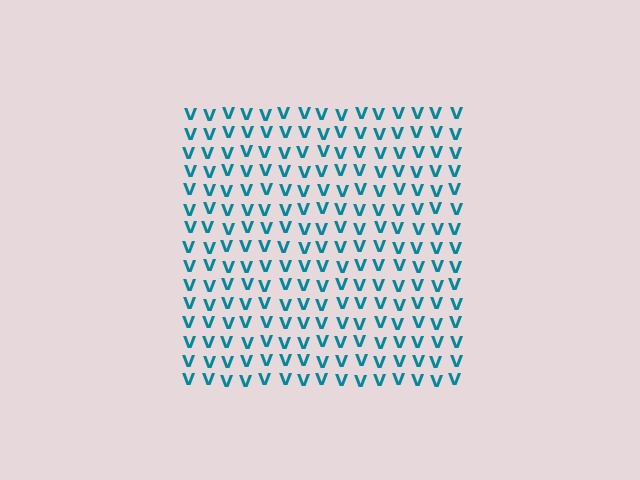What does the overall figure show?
The overall figure shows a square.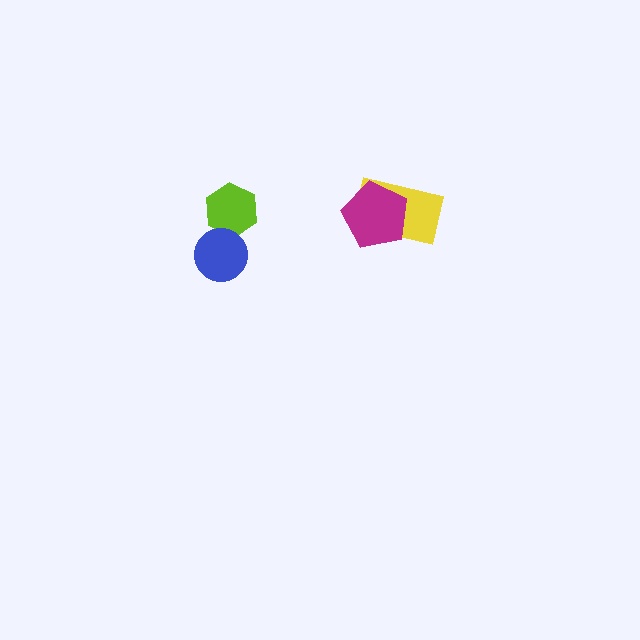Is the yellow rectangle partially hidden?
Yes, it is partially covered by another shape.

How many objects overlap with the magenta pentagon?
1 object overlaps with the magenta pentagon.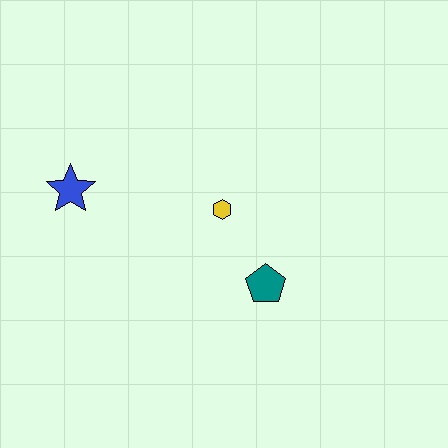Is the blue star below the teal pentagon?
No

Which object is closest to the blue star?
The yellow hexagon is closest to the blue star.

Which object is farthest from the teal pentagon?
The blue star is farthest from the teal pentagon.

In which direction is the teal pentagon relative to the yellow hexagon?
The teal pentagon is below the yellow hexagon.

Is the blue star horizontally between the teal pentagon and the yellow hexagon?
No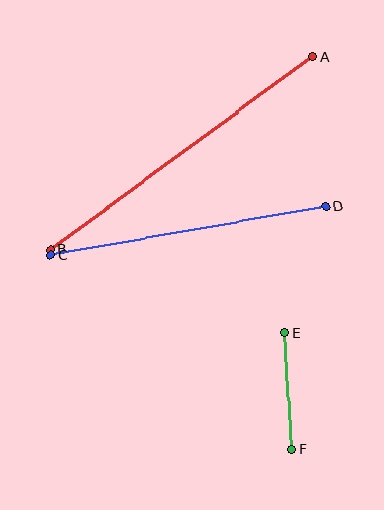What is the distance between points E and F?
The distance is approximately 116 pixels.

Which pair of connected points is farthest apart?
Points A and B are farthest apart.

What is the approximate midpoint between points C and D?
The midpoint is at approximately (188, 231) pixels.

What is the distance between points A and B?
The distance is approximately 326 pixels.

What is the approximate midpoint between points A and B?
The midpoint is at approximately (181, 153) pixels.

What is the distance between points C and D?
The distance is approximately 280 pixels.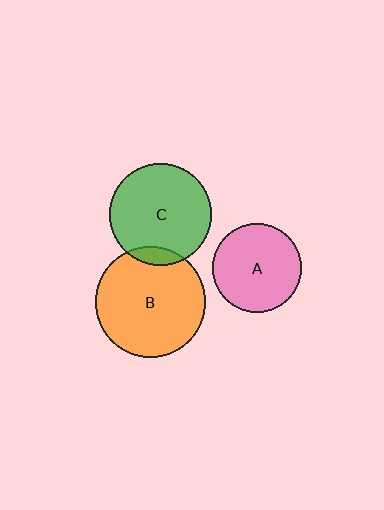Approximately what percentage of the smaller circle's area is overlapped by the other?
Approximately 10%.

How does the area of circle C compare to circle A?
Approximately 1.3 times.